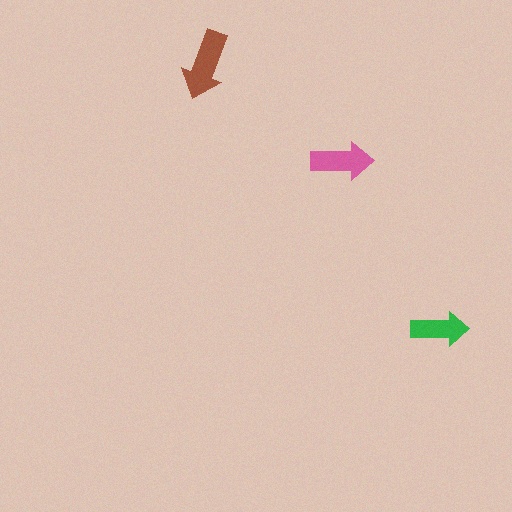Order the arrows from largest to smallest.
the brown one, the pink one, the green one.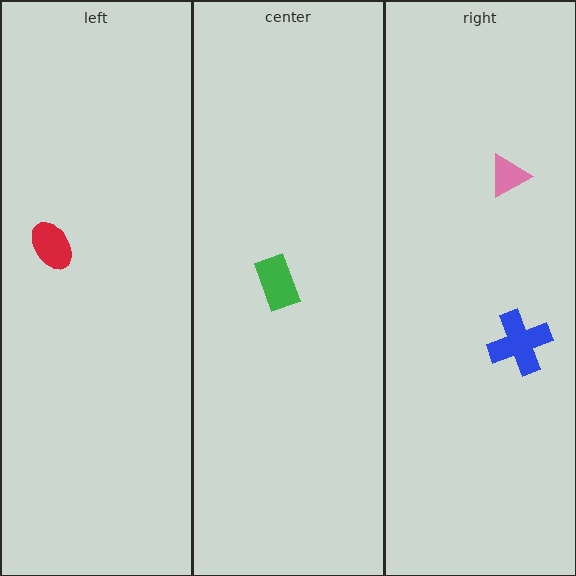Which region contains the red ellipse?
The left region.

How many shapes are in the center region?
1.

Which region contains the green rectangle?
The center region.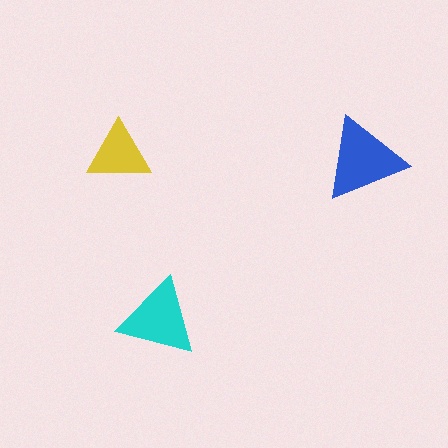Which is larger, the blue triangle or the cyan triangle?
The blue one.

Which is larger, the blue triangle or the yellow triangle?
The blue one.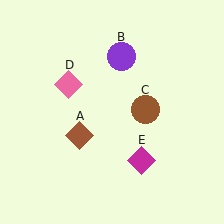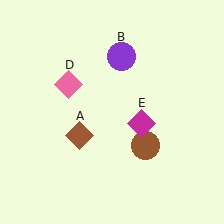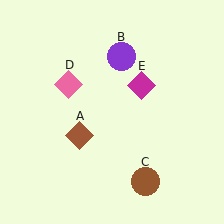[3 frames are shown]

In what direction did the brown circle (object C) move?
The brown circle (object C) moved down.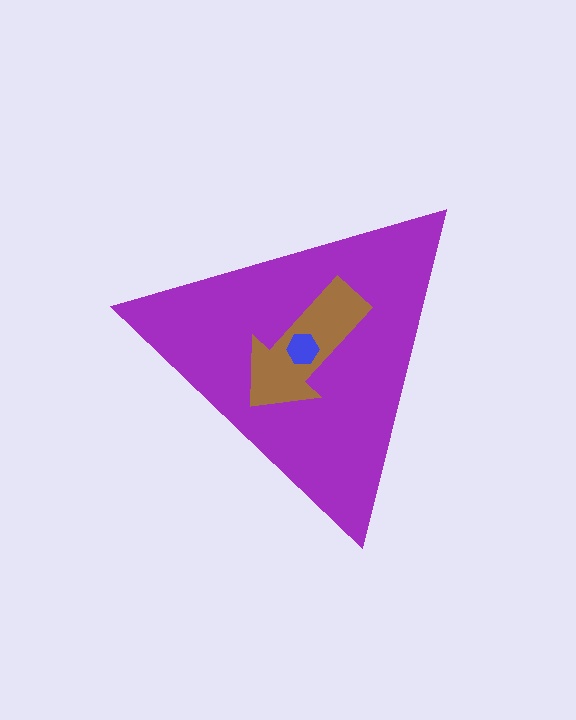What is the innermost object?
The blue hexagon.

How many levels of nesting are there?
3.